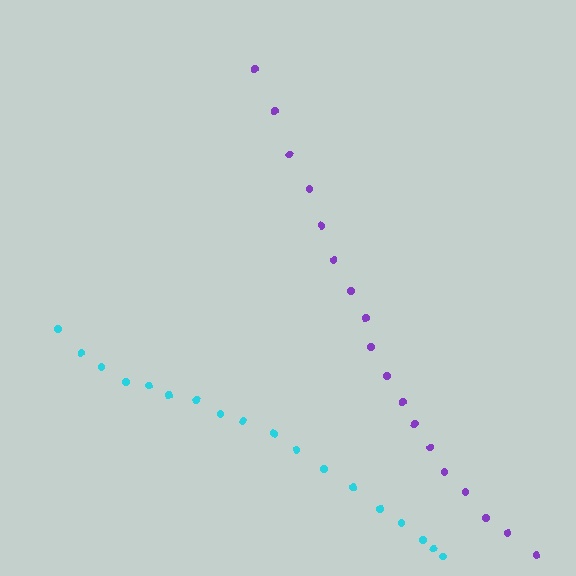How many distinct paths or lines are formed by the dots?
There are 2 distinct paths.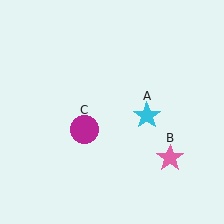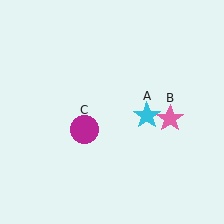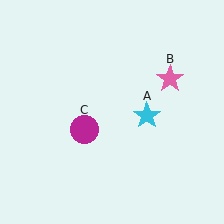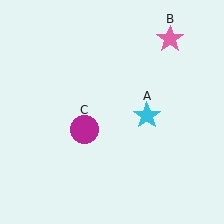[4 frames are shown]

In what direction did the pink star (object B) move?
The pink star (object B) moved up.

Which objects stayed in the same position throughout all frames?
Cyan star (object A) and magenta circle (object C) remained stationary.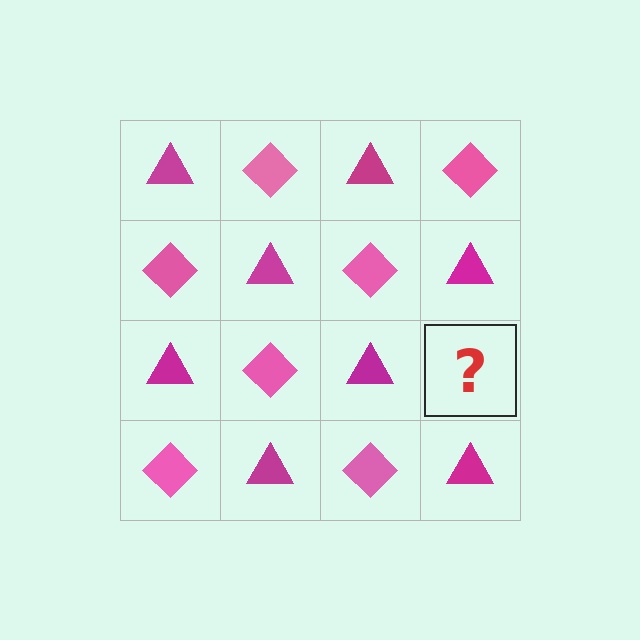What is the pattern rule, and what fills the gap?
The rule is that it alternates magenta triangle and pink diamond in a checkerboard pattern. The gap should be filled with a pink diamond.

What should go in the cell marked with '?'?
The missing cell should contain a pink diamond.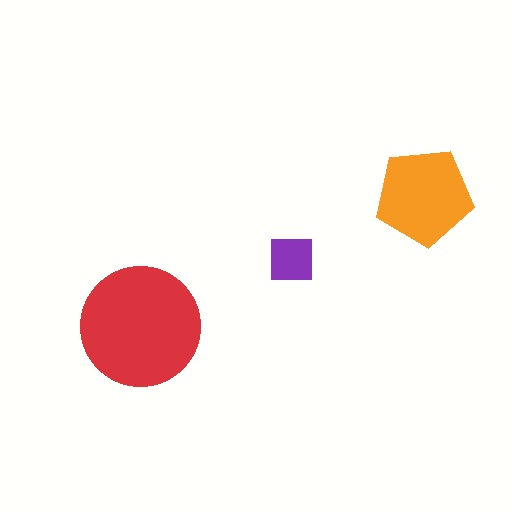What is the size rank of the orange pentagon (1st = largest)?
2nd.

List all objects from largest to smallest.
The red circle, the orange pentagon, the purple square.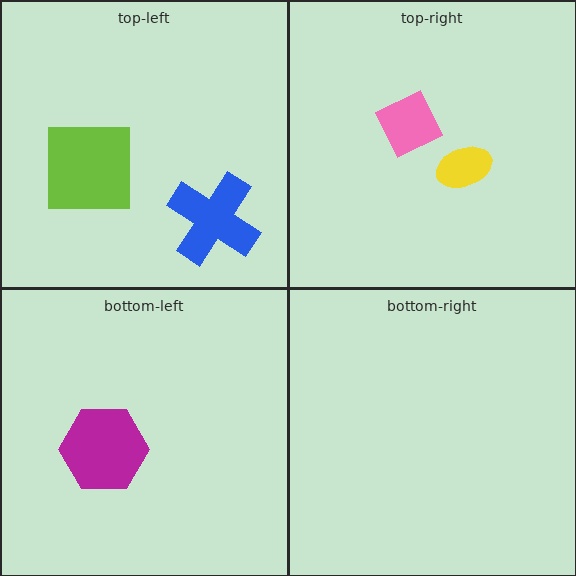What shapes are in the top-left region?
The lime square, the blue cross.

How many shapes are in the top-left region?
2.